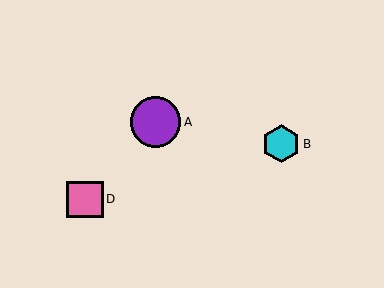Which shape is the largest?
The purple circle (labeled A) is the largest.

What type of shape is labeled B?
Shape B is a cyan hexagon.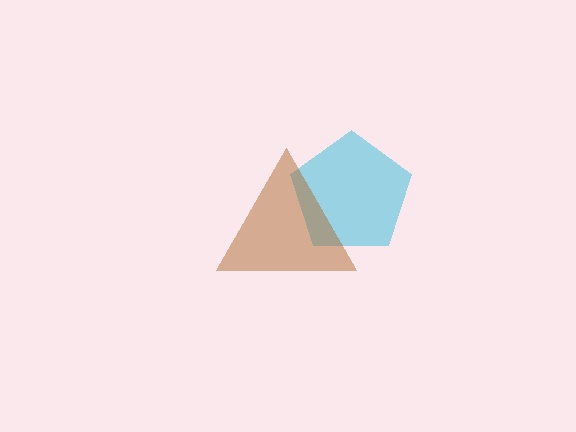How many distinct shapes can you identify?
There are 2 distinct shapes: a cyan pentagon, a brown triangle.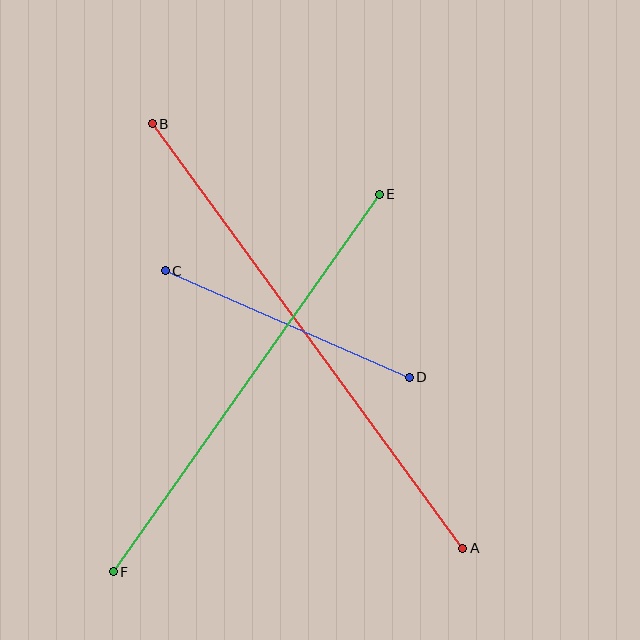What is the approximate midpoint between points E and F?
The midpoint is at approximately (246, 383) pixels.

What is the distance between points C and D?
The distance is approximately 266 pixels.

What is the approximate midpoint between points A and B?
The midpoint is at approximately (307, 336) pixels.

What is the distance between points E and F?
The distance is approximately 461 pixels.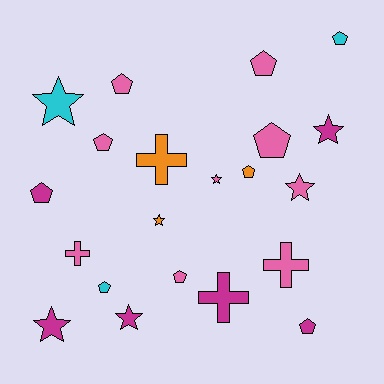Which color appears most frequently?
Pink, with 9 objects.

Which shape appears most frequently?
Pentagon, with 10 objects.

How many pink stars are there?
There are 2 pink stars.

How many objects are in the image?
There are 21 objects.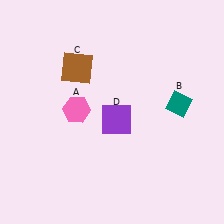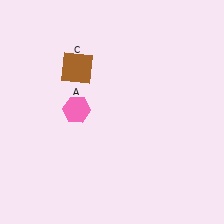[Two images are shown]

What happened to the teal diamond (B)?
The teal diamond (B) was removed in Image 2. It was in the top-right area of Image 1.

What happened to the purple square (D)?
The purple square (D) was removed in Image 2. It was in the bottom-right area of Image 1.